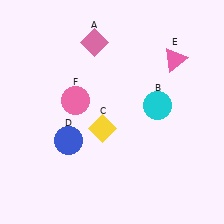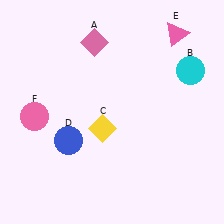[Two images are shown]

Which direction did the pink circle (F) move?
The pink circle (F) moved left.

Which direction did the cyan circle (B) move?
The cyan circle (B) moved up.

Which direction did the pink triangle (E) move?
The pink triangle (E) moved up.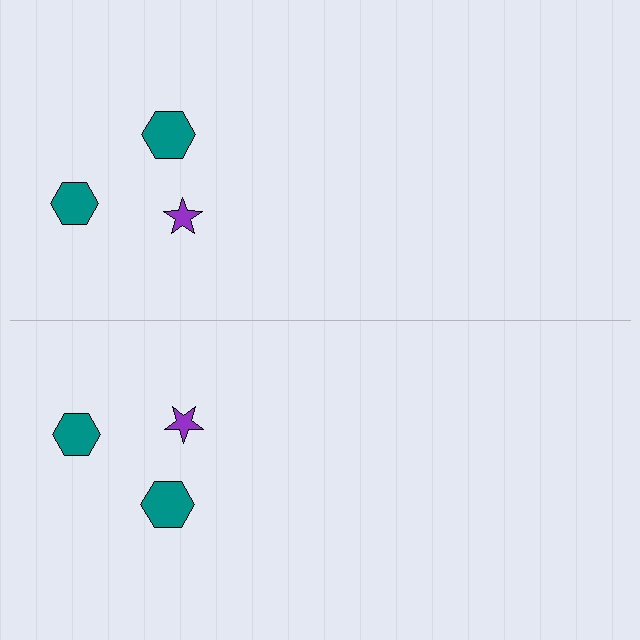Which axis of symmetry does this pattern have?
The pattern has a horizontal axis of symmetry running through the center of the image.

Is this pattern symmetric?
Yes, this pattern has bilateral (reflection) symmetry.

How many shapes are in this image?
There are 6 shapes in this image.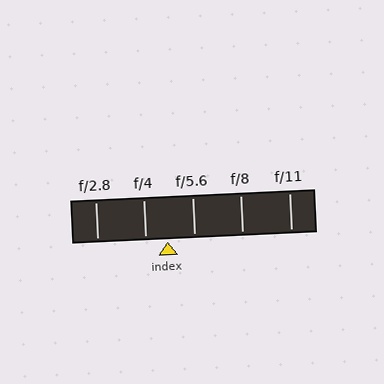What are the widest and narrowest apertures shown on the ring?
The widest aperture shown is f/2.8 and the narrowest is f/11.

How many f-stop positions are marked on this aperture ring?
There are 5 f-stop positions marked.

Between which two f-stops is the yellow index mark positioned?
The index mark is between f/4 and f/5.6.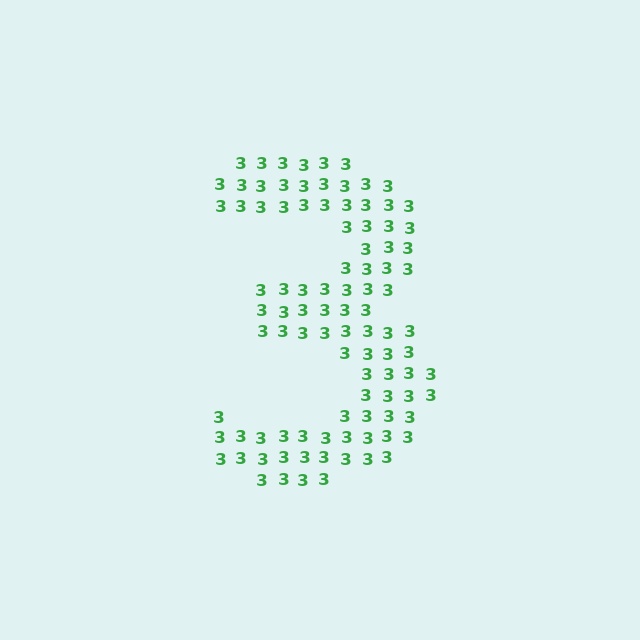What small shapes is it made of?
It is made of small digit 3's.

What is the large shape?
The large shape is the digit 3.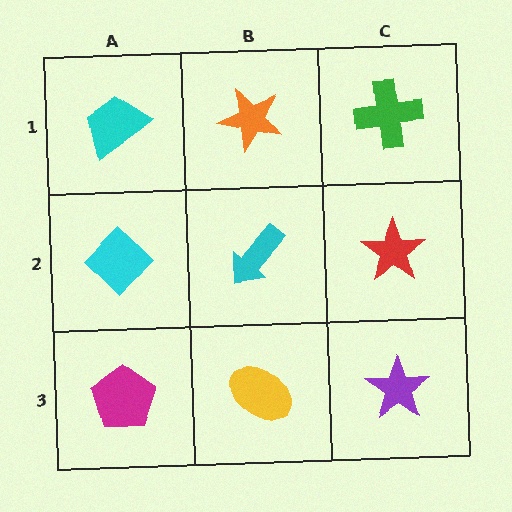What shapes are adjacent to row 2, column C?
A green cross (row 1, column C), a purple star (row 3, column C), a cyan arrow (row 2, column B).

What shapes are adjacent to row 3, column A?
A cyan diamond (row 2, column A), a yellow ellipse (row 3, column B).